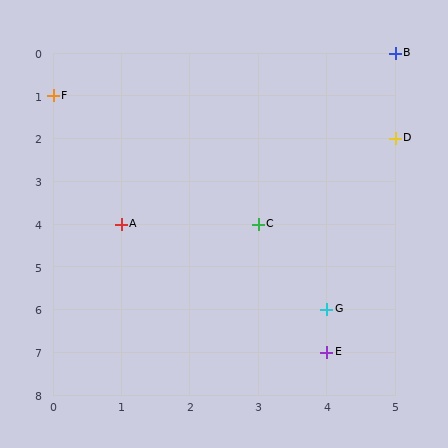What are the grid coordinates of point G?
Point G is at grid coordinates (4, 6).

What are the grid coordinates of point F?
Point F is at grid coordinates (0, 1).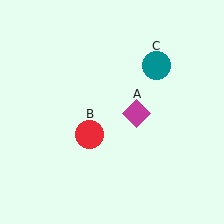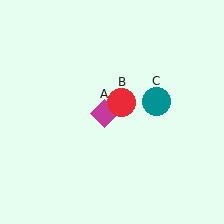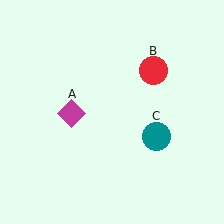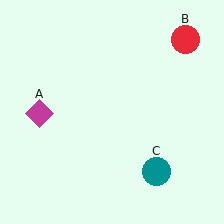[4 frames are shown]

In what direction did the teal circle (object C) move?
The teal circle (object C) moved down.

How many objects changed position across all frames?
3 objects changed position: magenta diamond (object A), red circle (object B), teal circle (object C).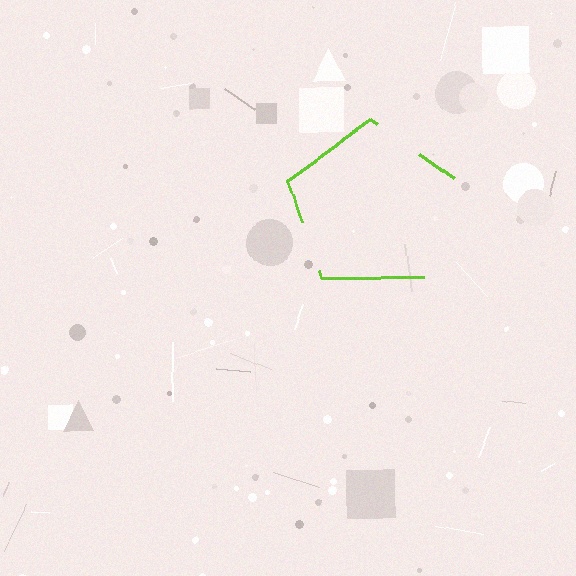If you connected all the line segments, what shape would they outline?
They would outline a pentagon.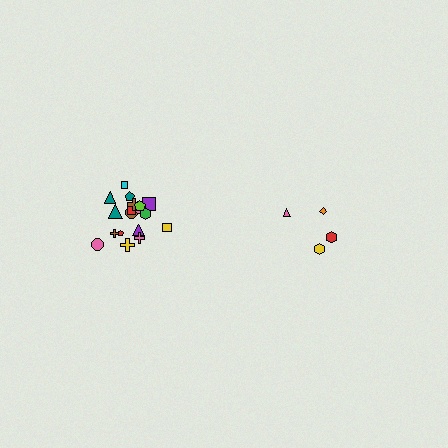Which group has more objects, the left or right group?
The left group.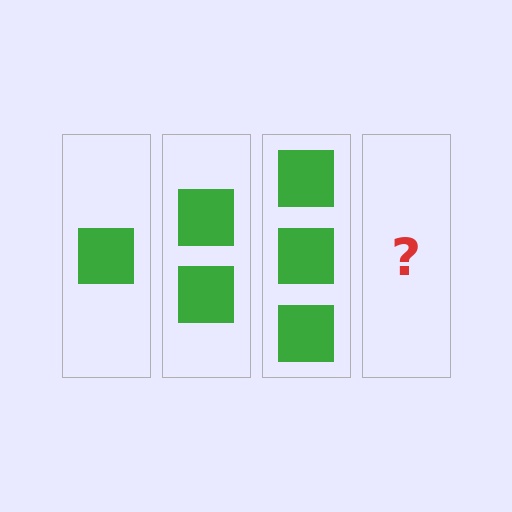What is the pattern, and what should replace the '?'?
The pattern is that each step adds one more square. The '?' should be 4 squares.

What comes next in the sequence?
The next element should be 4 squares.